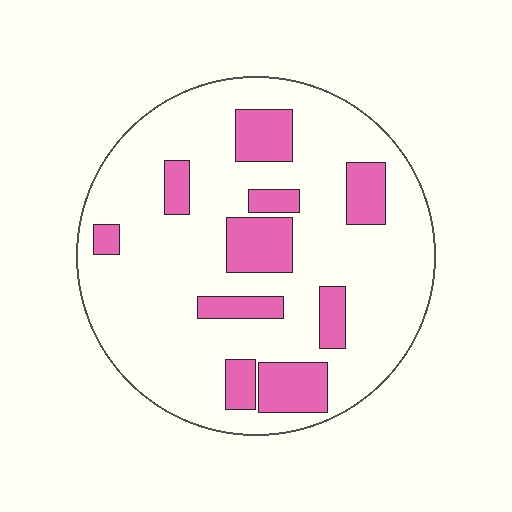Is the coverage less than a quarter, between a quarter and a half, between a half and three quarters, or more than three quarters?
Less than a quarter.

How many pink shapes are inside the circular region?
10.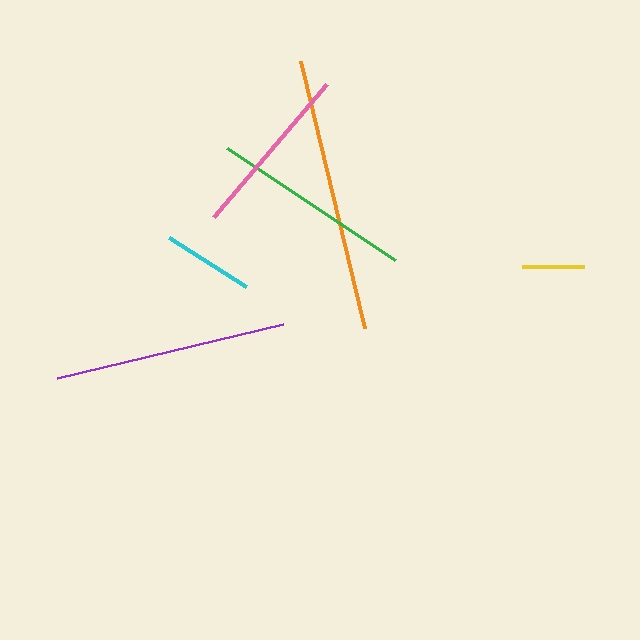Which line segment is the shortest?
The yellow line is the shortest at approximately 62 pixels.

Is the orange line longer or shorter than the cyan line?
The orange line is longer than the cyan line.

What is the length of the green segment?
The green segment is approximately 202 pixels long.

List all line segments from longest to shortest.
From longest to shortest: orange, purple, green, pink, cyan, yellow.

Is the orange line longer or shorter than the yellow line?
The orange line is longer than the yellow line.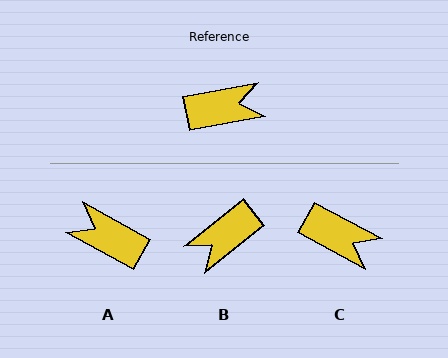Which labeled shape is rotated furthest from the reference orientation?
B, about 152 degrees away.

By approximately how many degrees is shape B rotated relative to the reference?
Approximately 152 degrees clockwise.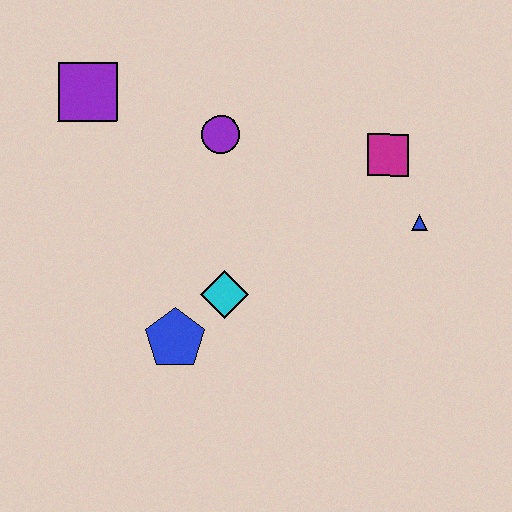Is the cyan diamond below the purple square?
Yes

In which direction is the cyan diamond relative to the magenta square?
The cyan diamond is to the left of the magenta square.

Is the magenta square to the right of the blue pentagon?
Yes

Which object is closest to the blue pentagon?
The cyan diamond is closest to the blue pentagon.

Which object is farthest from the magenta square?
The purple square is farthest from the magenta square.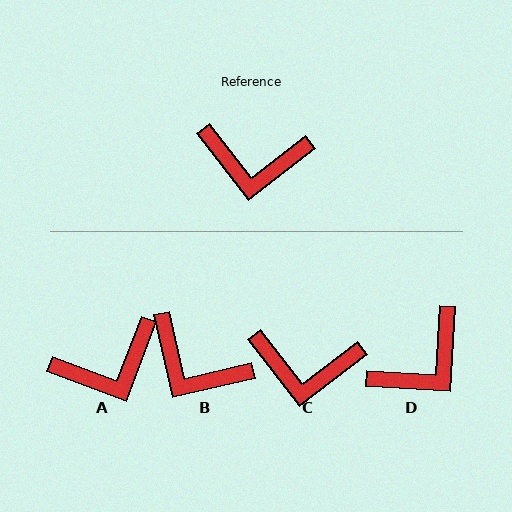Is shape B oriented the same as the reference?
No, it is off by about 25 degrees.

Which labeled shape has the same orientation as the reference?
C.